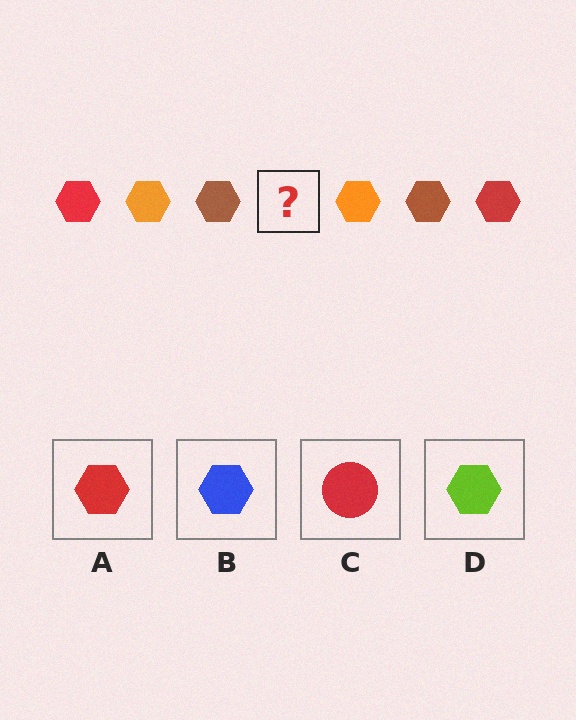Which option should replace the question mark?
Option A.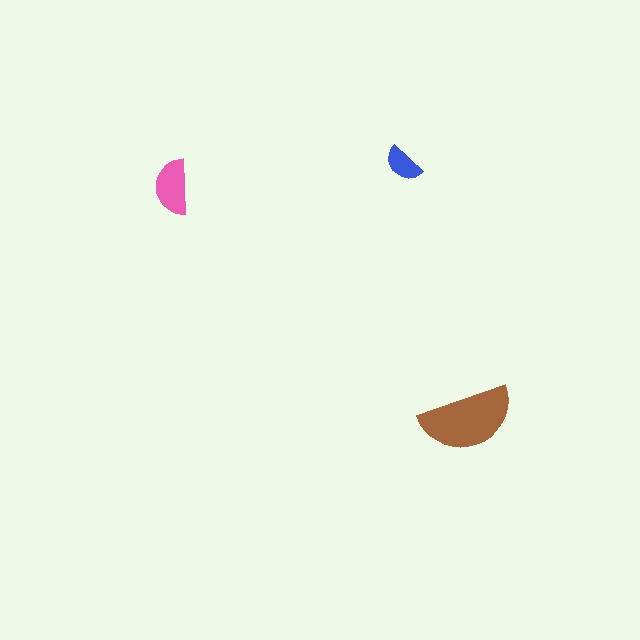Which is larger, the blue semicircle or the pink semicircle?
The pink one.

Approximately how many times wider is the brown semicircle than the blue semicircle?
About 2.5 times wider.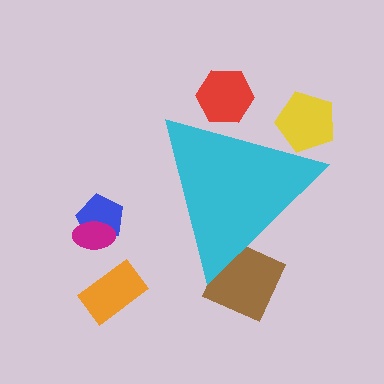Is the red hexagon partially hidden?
Yes, the red hexagon is partially hidden behind the cyan triangle.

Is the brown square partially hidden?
Yes, the brown square is partially hidden behind the cyan triangle.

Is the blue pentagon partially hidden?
No, the blue pentagon is fully visible.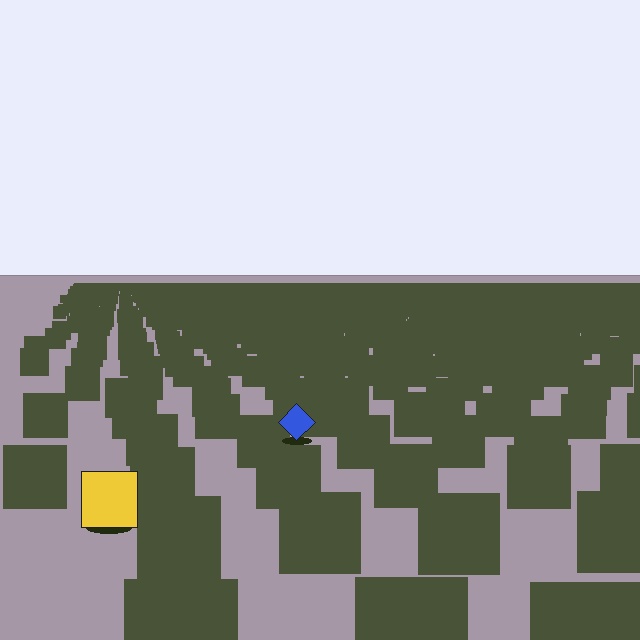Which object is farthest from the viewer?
The blue diamond is farthest from the viewer. It appears smaller and the ground texture around it is denser.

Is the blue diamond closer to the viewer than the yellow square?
No. The yellow square is closer — you can tell from the texture gradient: the ground texture is coarser near it.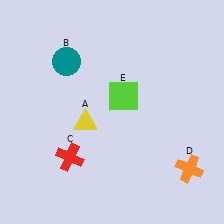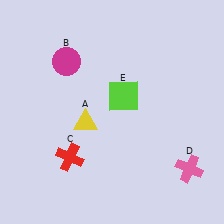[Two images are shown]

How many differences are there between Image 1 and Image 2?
There are 2 differences between the two images.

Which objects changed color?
B changed from teal to magenta. D changed from orange to pink.